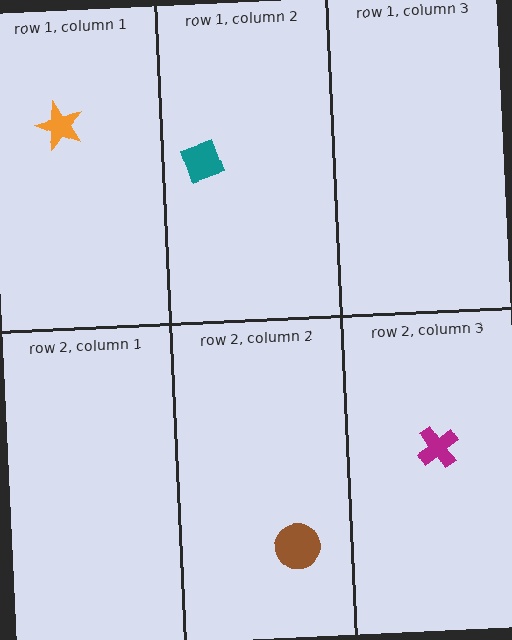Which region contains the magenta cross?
The row 2, column 3 region.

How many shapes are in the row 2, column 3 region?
1.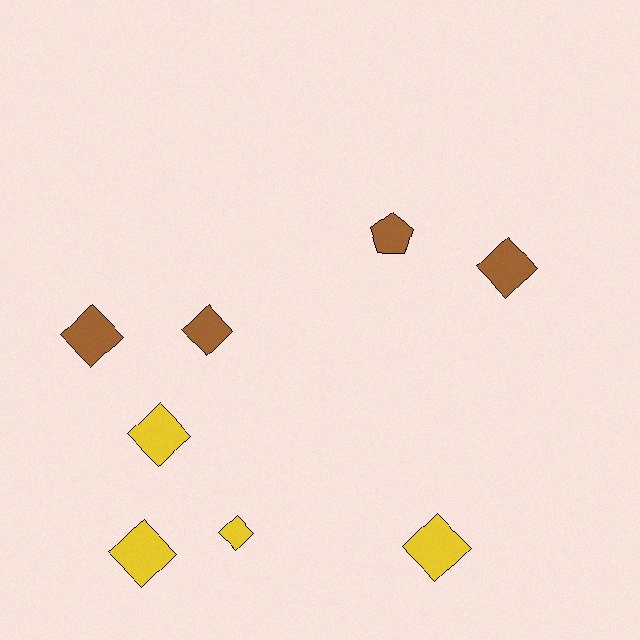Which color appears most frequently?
Brown, with 4 objects.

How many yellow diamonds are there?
There are 4 yellow diamonds.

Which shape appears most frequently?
Diamond, with 7 objects.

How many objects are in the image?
There are 8 objects.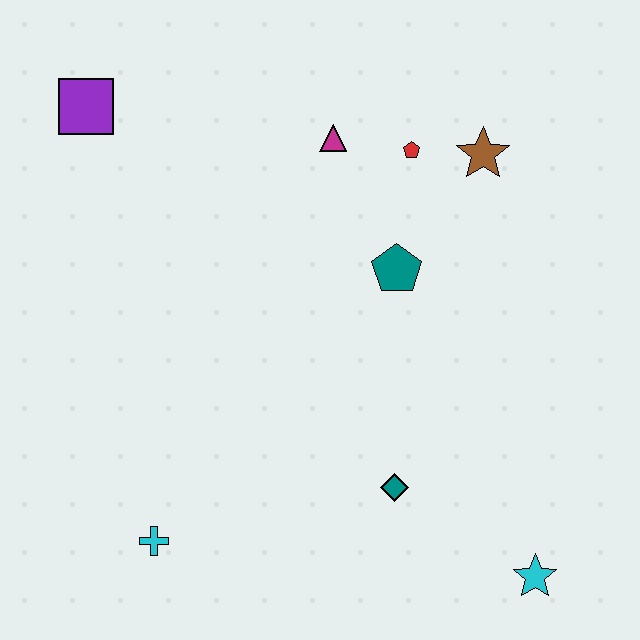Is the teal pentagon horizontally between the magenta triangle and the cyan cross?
No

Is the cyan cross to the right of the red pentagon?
No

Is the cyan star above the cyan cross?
No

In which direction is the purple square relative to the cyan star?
The purple square is above the cyan star.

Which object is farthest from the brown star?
The cyan cross is farthest from the brown star.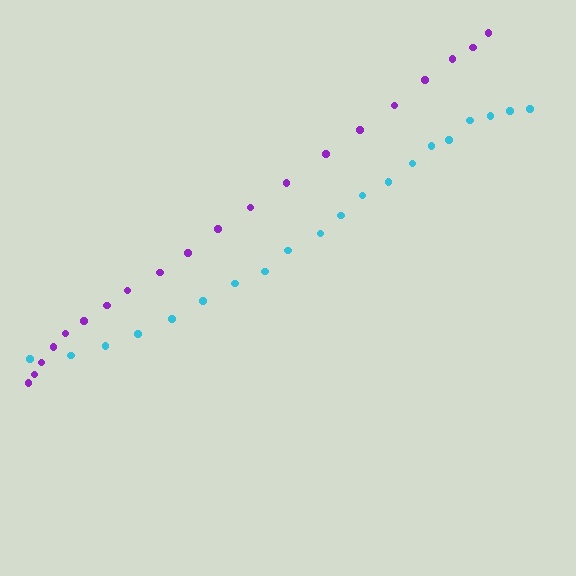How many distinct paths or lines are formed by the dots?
There are 2 distinct paths.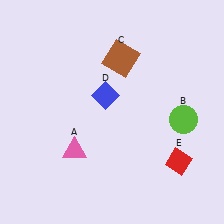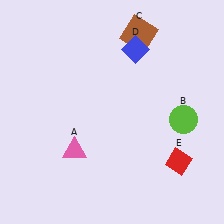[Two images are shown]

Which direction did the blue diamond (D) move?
The blue diamond (D) moved up.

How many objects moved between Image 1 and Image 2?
2 objects moved between the two images.